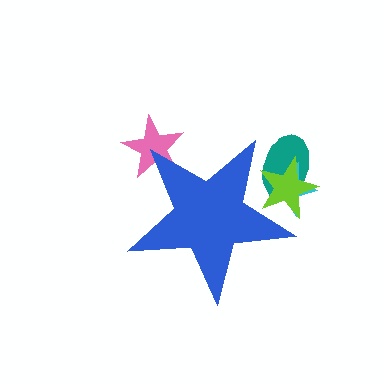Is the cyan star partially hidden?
Yes, the cyan star is partially hidden behind the blue star.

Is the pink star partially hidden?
Yes, the pink star is partially hidden behind the blue star.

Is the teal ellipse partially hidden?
Yes, the teal ellipse is partially hidden behind the blue star.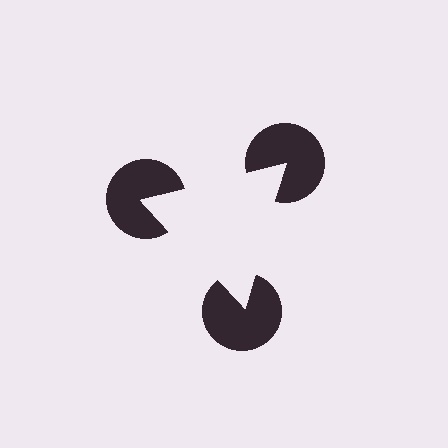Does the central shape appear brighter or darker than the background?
It typically appears slightly brighter than the background, even though no actual brightness change is drawn.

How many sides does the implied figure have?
3 sides.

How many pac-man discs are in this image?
There are 3 — one at each vertex of the illusory triangle.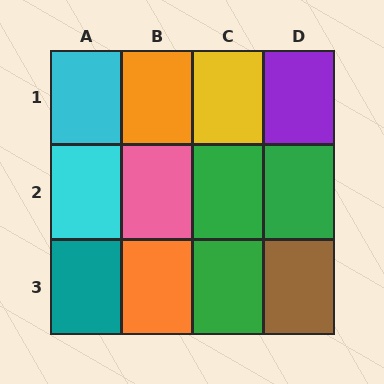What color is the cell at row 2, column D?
Green.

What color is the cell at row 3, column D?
Brown.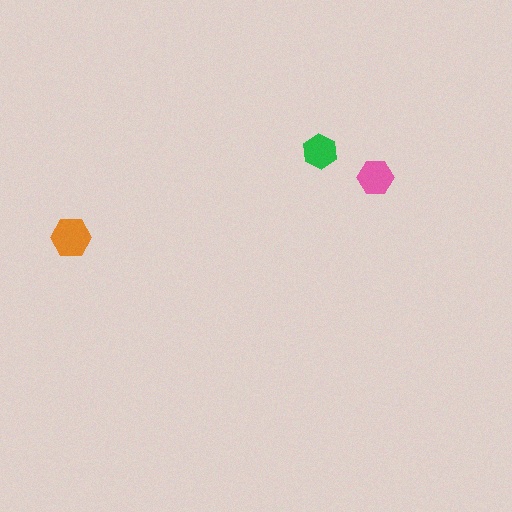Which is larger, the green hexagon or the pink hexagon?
The pink one.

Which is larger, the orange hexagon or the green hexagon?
The orange one.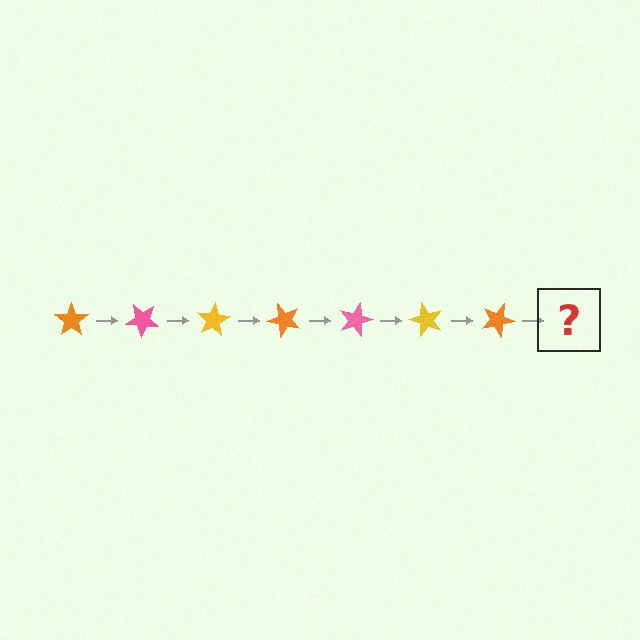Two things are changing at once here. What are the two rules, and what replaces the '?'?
The two rules are that it rotates 40 degrees each step and the color cycles through orange, pink, and yellow. The '?' should be a pink star, rotated 280 degrees from the start.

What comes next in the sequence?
The next element should be a pink star, rotated 280 degrees from the start.